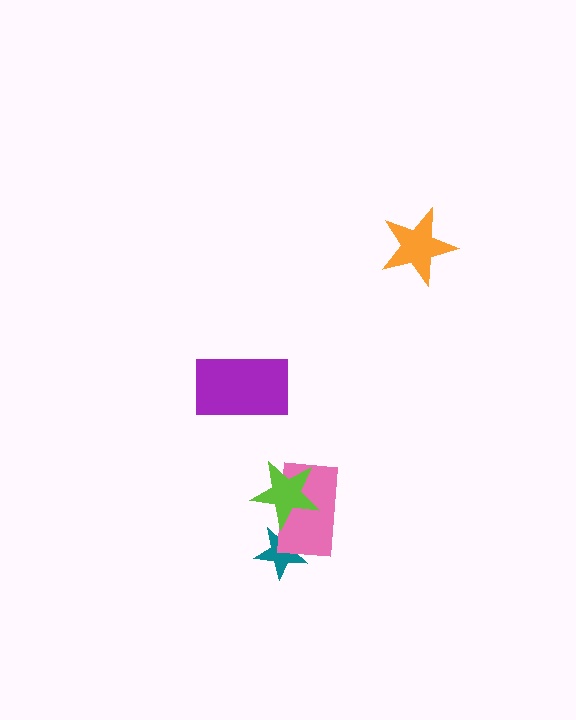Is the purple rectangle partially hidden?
No, no other shape covers it.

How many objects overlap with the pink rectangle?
2 objects overlap with the pink rectangle.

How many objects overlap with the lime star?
2 objects overlap with the lime star.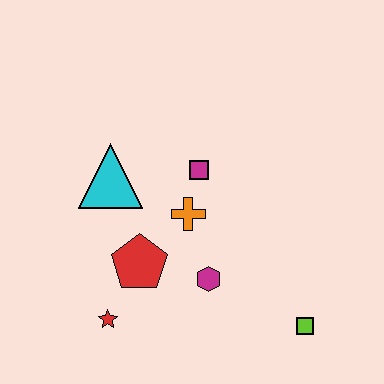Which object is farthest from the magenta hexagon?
The cyan triangle is farthest from the magenta hexagon.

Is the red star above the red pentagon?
No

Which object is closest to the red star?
The red pentagon is closest to the red star.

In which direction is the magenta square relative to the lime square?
The magenta square is above the lime square.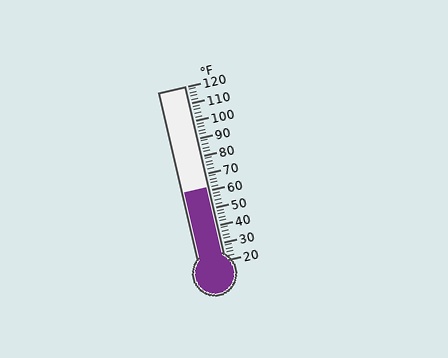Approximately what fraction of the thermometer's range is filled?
The thermometer is filled to approximately 40% of its range.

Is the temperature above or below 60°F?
The temperature is above 60°F.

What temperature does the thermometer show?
The thermometer shows approximately 62°F.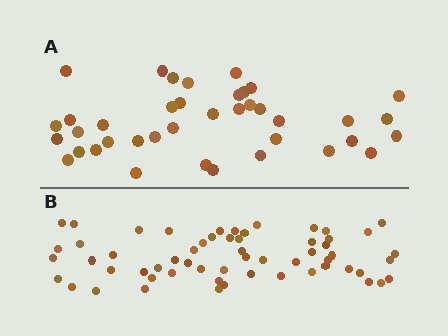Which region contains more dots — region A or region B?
Region B (the bottom region) has more dots.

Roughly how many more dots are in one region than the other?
Region B has approximately 20 more dots than region A.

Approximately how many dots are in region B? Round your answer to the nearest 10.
About 60 dots. (The exact count is 59, which rounds to 60.)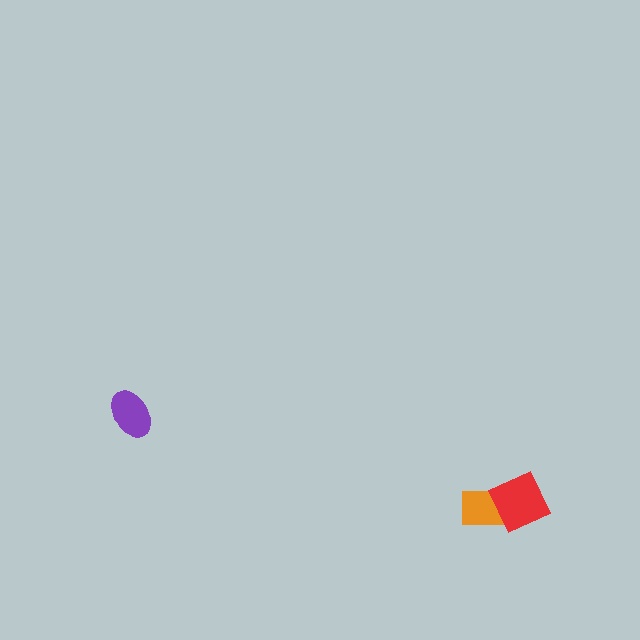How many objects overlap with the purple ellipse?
0 objects overlap with the purple ellipse.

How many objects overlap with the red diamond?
1 object overlaps with the red diamond.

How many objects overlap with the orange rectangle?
1 object overlaps with the orange rectangle.